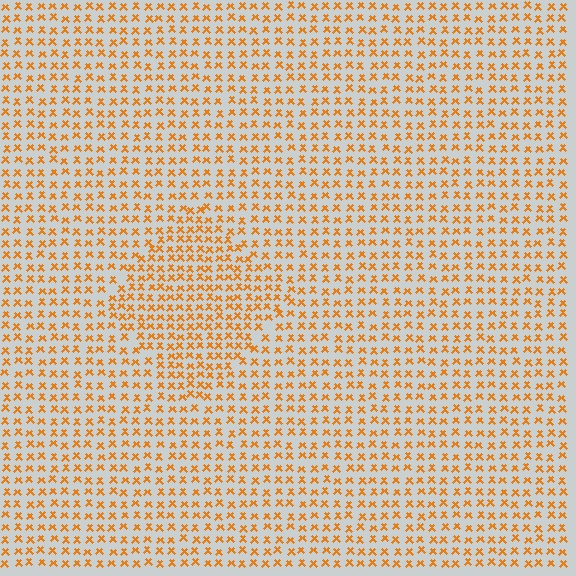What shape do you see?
I see a diamond.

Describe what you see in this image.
The image contains small orange elements arranged at two different densities. A diamond-shaped region is visible where the elements are more densely packed than the surrounding area.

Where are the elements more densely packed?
The elements are more densely packed inside the diamond boundary.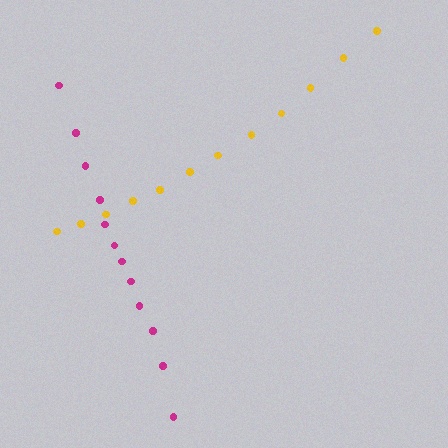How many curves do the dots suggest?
There are 2 distinct paths.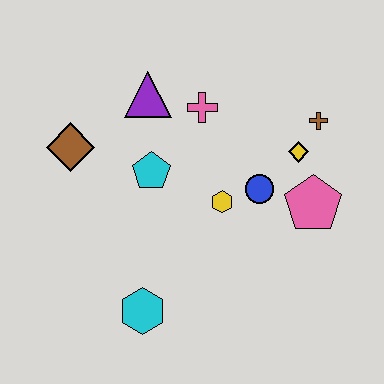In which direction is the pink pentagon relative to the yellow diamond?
The pink pentagon is below the yellow diamond.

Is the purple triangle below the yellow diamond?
No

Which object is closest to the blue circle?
The yellow hexagon is closest to the blue circle.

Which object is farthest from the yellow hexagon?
The brown diamond is farthest from the yellow hexagon.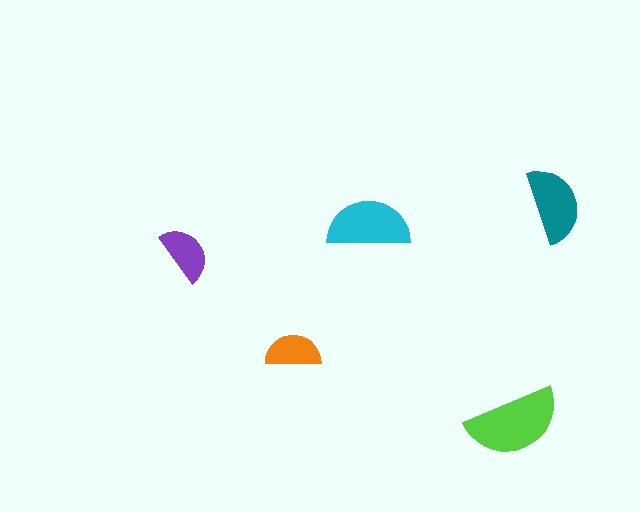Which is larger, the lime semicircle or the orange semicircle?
The lime one.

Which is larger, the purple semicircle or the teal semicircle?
The teal one.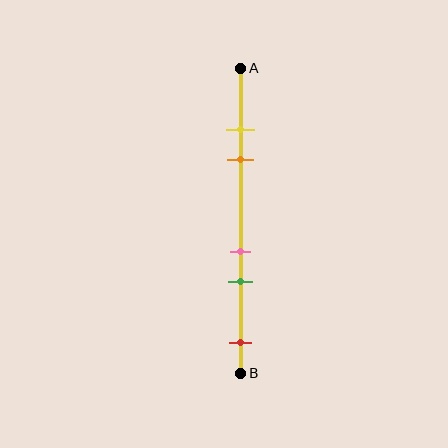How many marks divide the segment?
There are 5 marks dividing the segment.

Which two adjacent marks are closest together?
The yellow and orange marks are the closest adjacent pair.